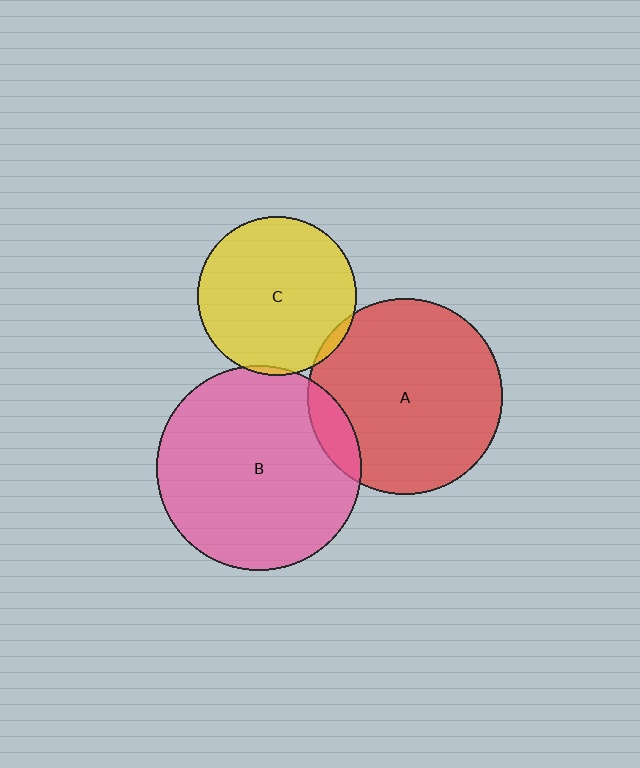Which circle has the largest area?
Circle B (pink).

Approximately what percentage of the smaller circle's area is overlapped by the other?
Approximately 10%.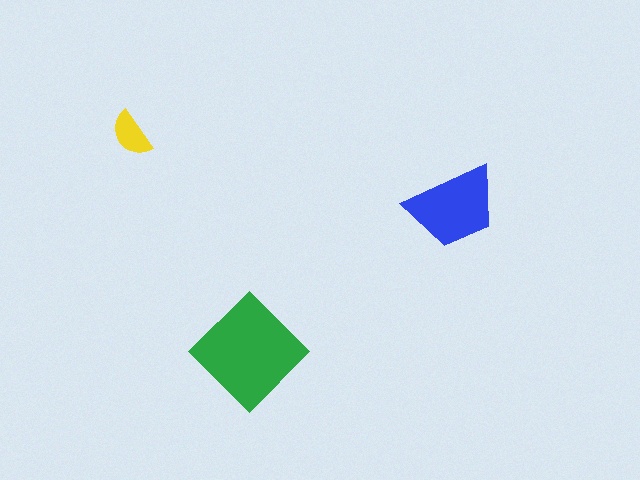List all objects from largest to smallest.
The green diamond, the blue trapezoid, the yellow semicircle.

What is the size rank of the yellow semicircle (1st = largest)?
3rd.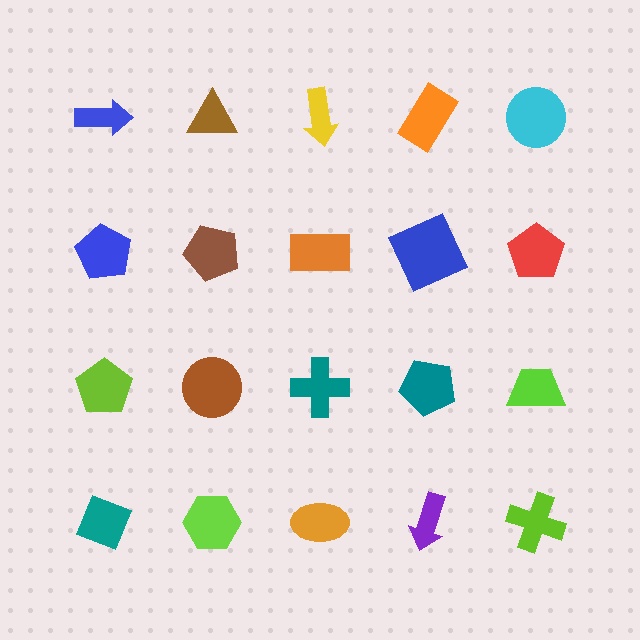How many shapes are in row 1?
5 shapes.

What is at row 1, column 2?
A brown triangle.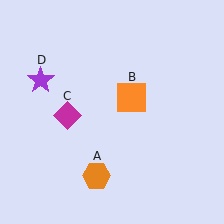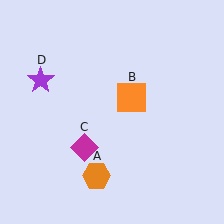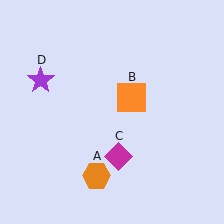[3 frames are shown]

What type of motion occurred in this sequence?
The magenta diamond (object C) rotated counterclockwise around the center of the scene.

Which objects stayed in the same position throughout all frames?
Orange hexagon (object A) and orange square (object B) and purple star (object D) remained stationary.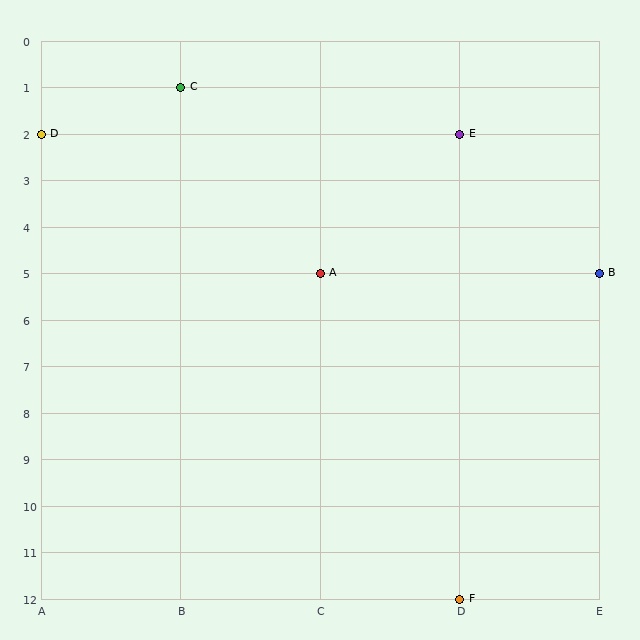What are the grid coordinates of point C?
Point C is at grid coordinates (B, 1).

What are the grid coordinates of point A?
Point A is at grid coordinates (C, 5).